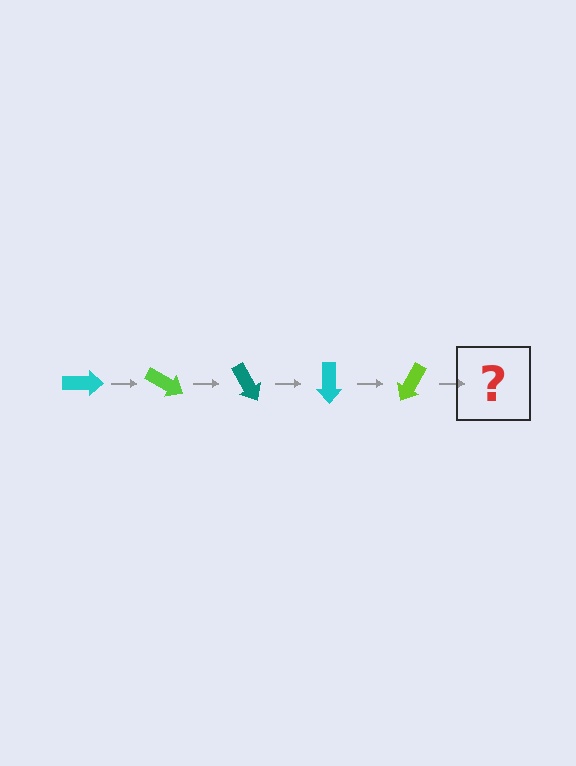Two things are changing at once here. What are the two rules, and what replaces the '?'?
The two rules are that it rotates 30 degrees each step and the color cycles through cyan, lime, and teal. The '?' should be a teal arrow, rotated 150 degrees from the start.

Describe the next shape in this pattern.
It should be a teal arrow, rotated 150 degrees from the start.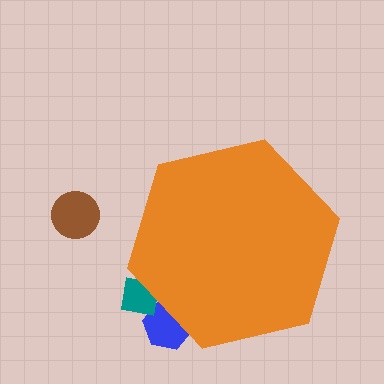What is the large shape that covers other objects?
An orange hexagon.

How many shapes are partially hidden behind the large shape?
2 shapes are partially hidden.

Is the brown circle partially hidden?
No, the brown circle is fully visible.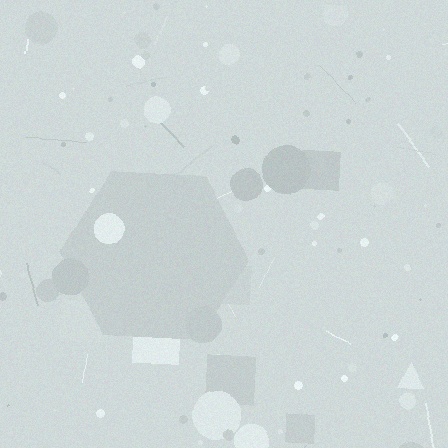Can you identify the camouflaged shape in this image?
The camouflaged shape is a hexagon.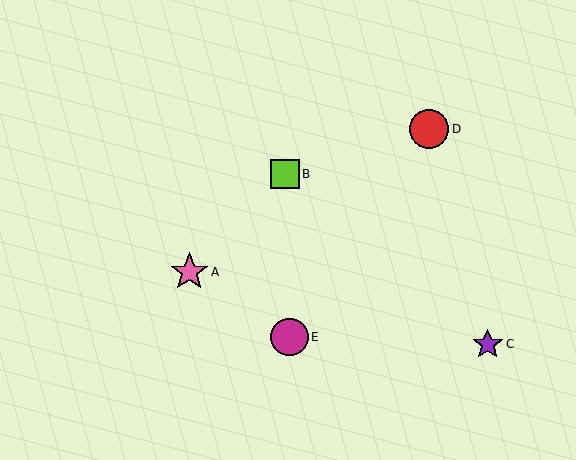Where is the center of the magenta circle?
The center of the magenta circle is at (289, 337).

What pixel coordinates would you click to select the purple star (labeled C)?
Click at (488, 344) to select the purple star C.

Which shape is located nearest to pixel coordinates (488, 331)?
The purple star (labeled C) at (488, 344) is nearest to that location.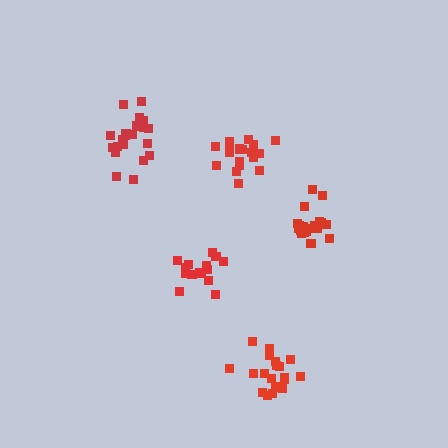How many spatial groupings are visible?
There are 5 spatial groupings.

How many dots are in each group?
Group 1: 21 dots, Group 2: 15 dots, Group 3: 18 dots, Group 4: 21 dots, Group 5: 19 dots (94 total).